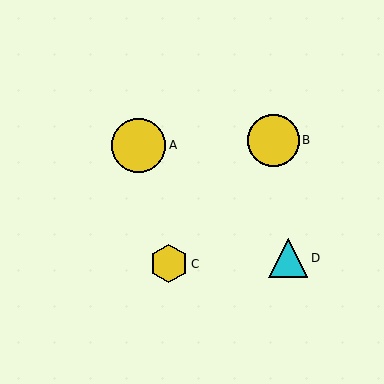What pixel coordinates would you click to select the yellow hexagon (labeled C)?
Click at (169, 264) to select the yellow hexagon C.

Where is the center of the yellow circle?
The center of the yellow circle is at (138, 145).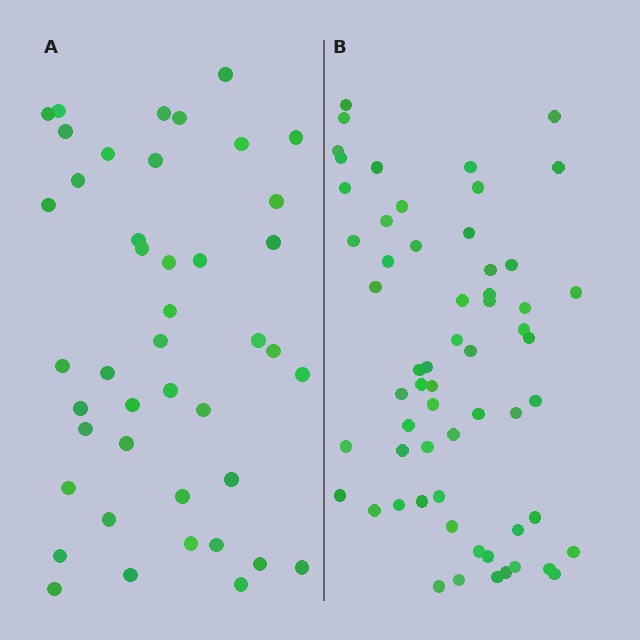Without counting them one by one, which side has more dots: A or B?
Region B (the right region) has more dots.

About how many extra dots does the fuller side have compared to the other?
Region B has approximately 15 more dots than region A.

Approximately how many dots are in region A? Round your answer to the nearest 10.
About 40 dots. (The exact count is 43, which rounds to 40.)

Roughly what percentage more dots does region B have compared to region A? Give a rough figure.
About 40% more.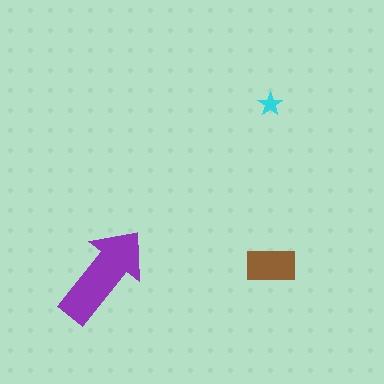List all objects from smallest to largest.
The cyan star, the brown rectangle, the purple arrow.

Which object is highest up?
The cyan star is topmost.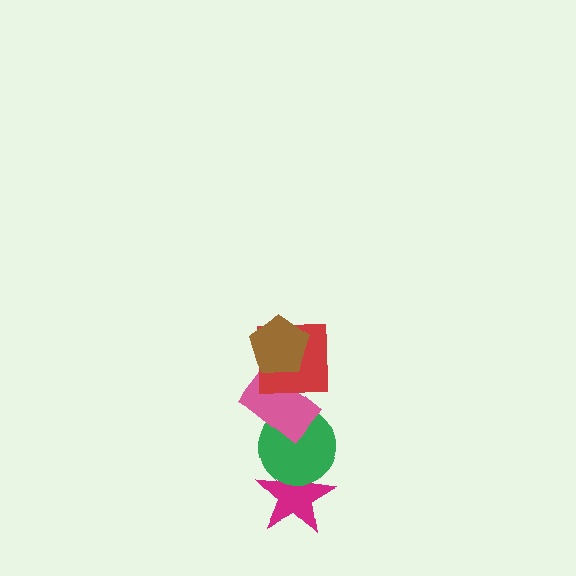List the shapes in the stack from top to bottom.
From top to bottom: the brown pentagon, the red square, the pink rectangle, the green circle, the magenta star.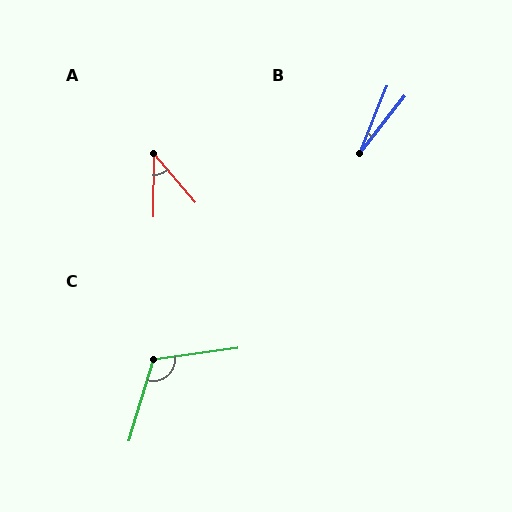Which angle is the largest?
C, at approximately 114 degrees.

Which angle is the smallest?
B, at approximately 16 degrees.